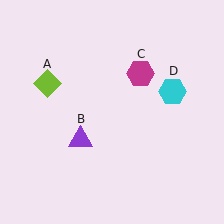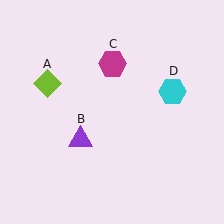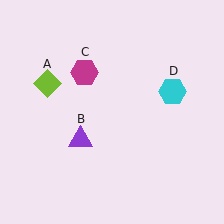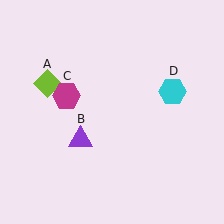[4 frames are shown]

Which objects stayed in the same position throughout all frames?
Lime diamond (object A) and purple triangle (object B) and cyan hexagon (object D) remained stationary.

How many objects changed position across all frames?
1 object changed position: magenta hexagon (object C).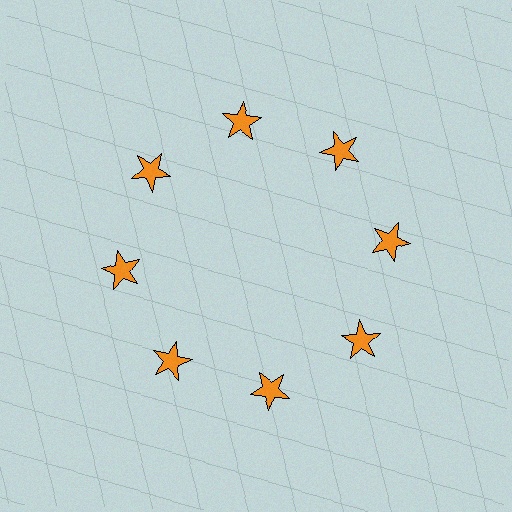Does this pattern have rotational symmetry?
Yes, this pattern has 8-fold rotational symmetry. It looks the same after rotating 45 degrees around the center.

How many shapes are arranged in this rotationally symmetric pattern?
There are 8 shapes, arranged in 8 groups of 1.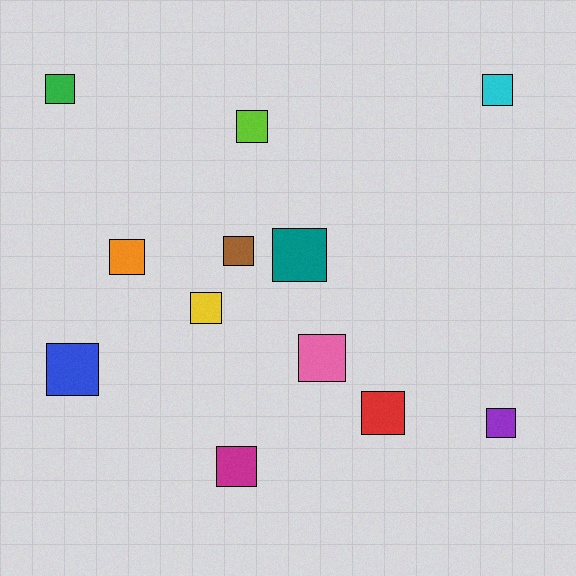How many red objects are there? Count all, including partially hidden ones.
There is 1 red object.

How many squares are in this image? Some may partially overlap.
There are 12 squares.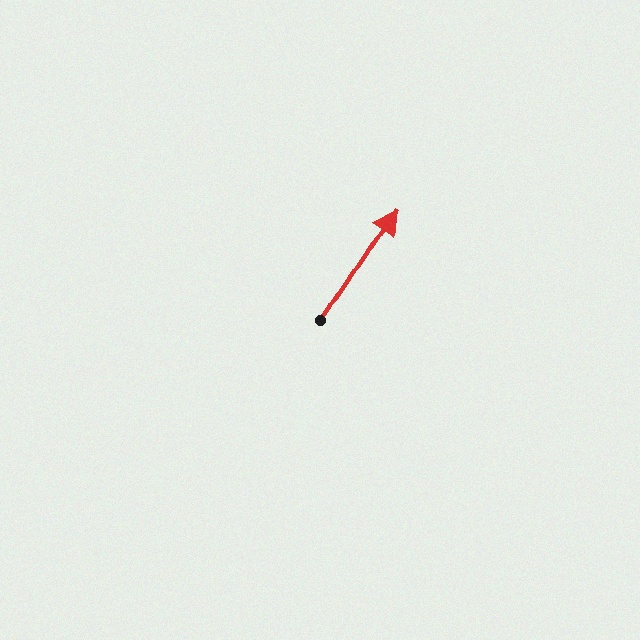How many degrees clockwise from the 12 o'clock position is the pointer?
Approximately 33 degrees.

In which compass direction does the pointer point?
Northeast.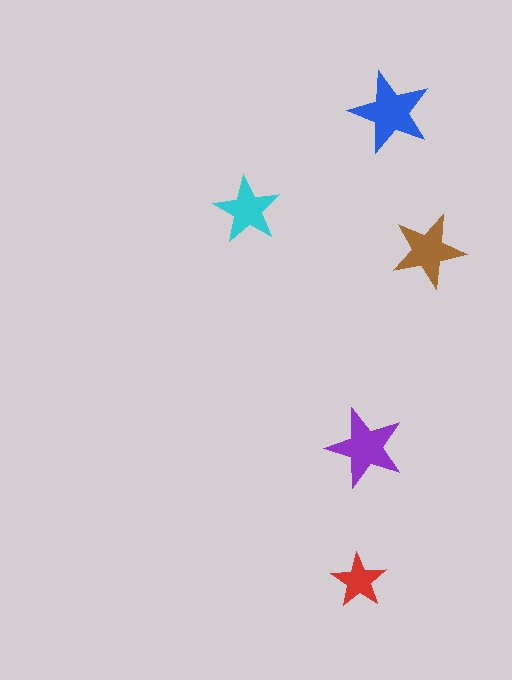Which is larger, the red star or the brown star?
The brown one.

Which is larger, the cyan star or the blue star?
The blue one.